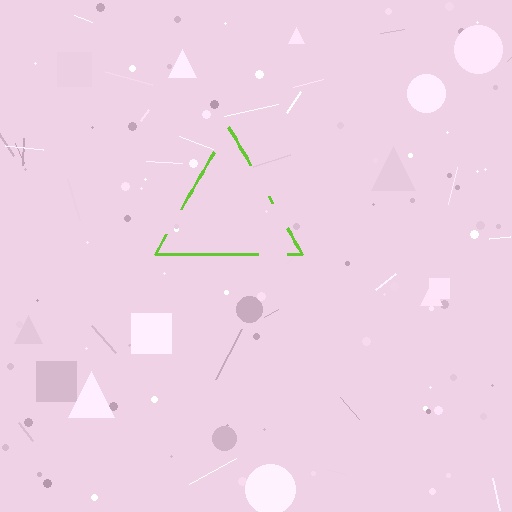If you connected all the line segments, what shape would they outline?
They would outline a triangle.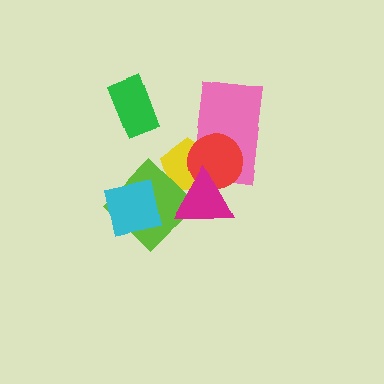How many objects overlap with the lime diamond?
3 objects overlap with the lime diamond.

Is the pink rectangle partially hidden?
Yes, it is partially covered by another shape.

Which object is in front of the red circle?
The magenta triangle is in front of the red circle.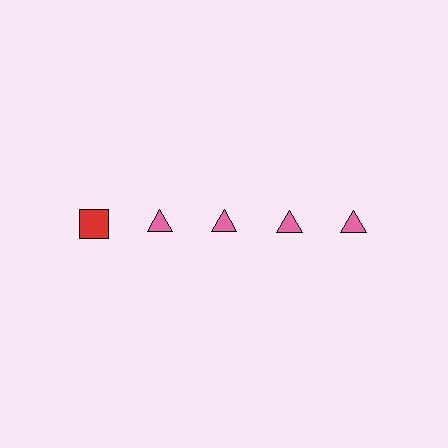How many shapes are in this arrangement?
There are 5 shapes arranged in a grid pattern.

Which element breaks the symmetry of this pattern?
The red square in the top row, leftmost column breaks the symmetry. All other shapes are pink triangles.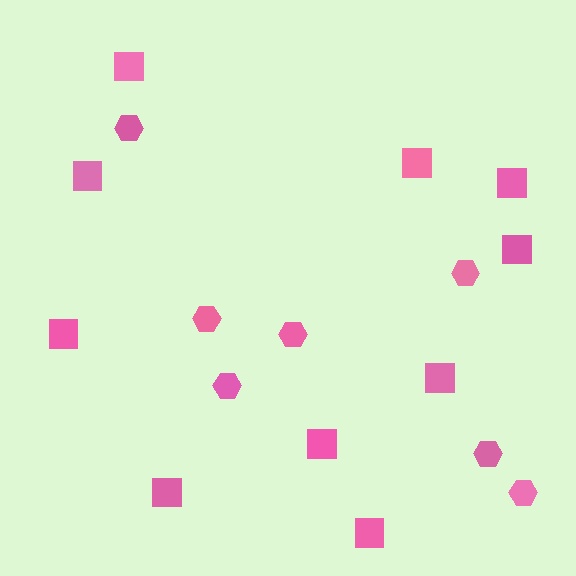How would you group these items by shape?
There are 2 groups: one group of squares (10) and one group of hexagons (7).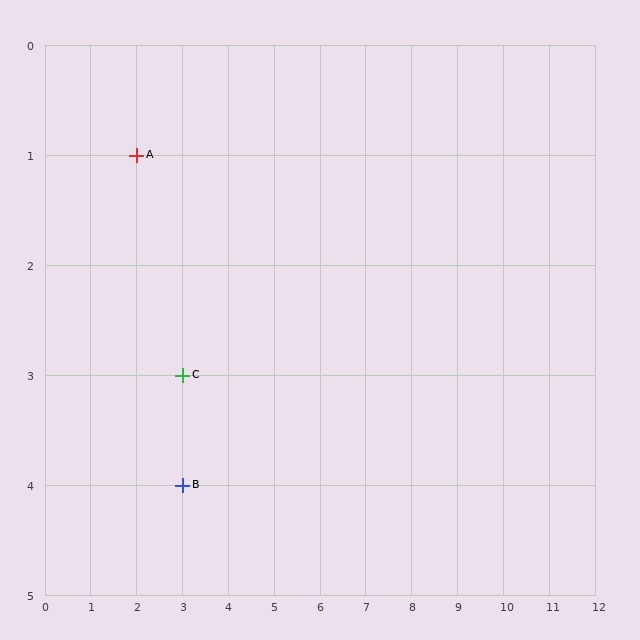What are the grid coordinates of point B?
Point B is at grid coordinates (3, 4).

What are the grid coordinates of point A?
Point A is at grid coordinates (2, 1).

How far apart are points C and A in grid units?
Points C and A are 1 column and 2 rows apart (about 2.2 grid units diagonally).